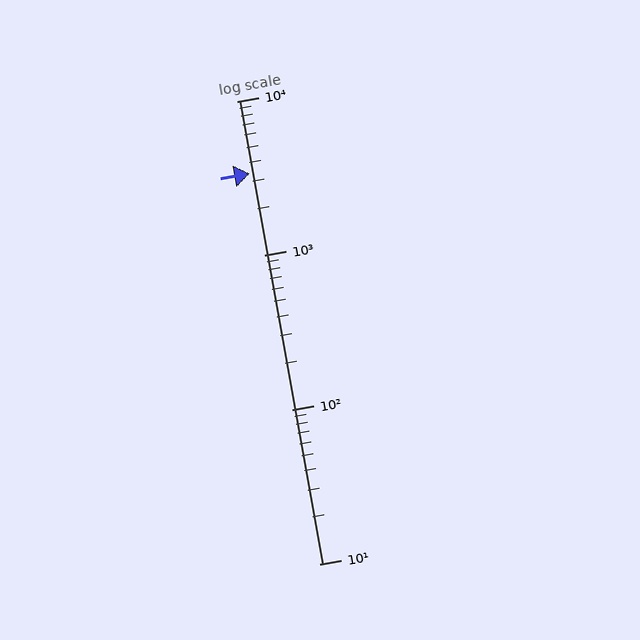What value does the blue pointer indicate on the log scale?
The pointer indicates approximately 3400.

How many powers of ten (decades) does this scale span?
The scale spans 3 decades, from 10 to 10000.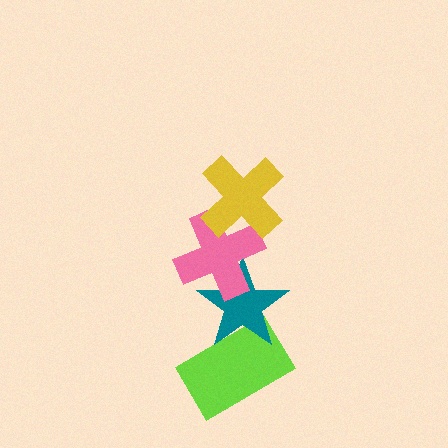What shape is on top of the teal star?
The pink cross is on top of the teal star.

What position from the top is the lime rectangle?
The lime rectangle is 4th from the top.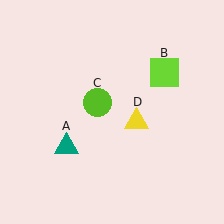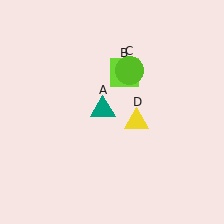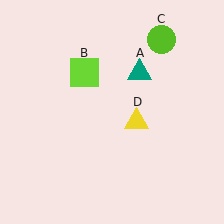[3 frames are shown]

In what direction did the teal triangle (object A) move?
The teal triangle (object A) moved up and to the right.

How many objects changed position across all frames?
3 objects changed position: teal triangle (object A), lime square (object B), lime circle (object C).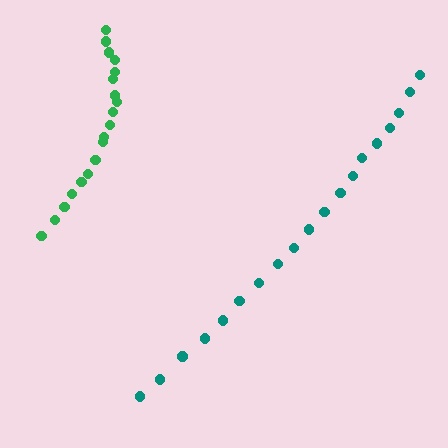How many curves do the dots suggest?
There are 2 distinct paths.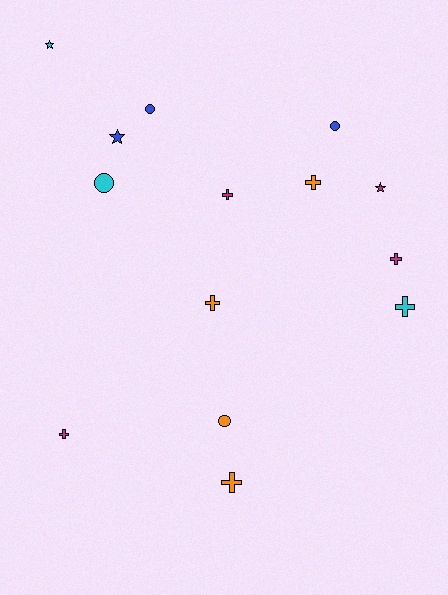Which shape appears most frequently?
Cross, with 7 objects.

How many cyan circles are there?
There is 1 cyan circle.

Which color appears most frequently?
Magenta, with 4 objects.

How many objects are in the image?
There are 14 objects.